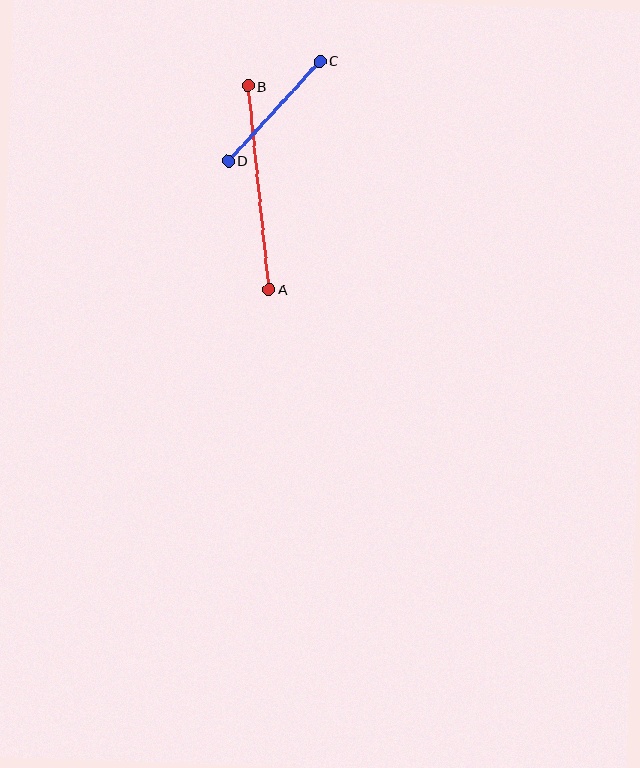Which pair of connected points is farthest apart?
Points A and B are farthest apart.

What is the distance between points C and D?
The distance is approximately 136 pixels.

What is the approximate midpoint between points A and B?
The midpoint is at approximately (259, 188) pixels.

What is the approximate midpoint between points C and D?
The midpoint is at approximately (274, 111) pixels.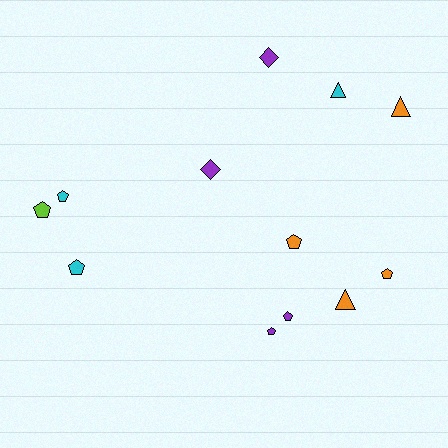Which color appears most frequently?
Orange, with 4 objects.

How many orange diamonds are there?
There are no orange diamonds.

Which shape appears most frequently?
Pentagon, with 7 objects.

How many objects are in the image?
There are 12 objects.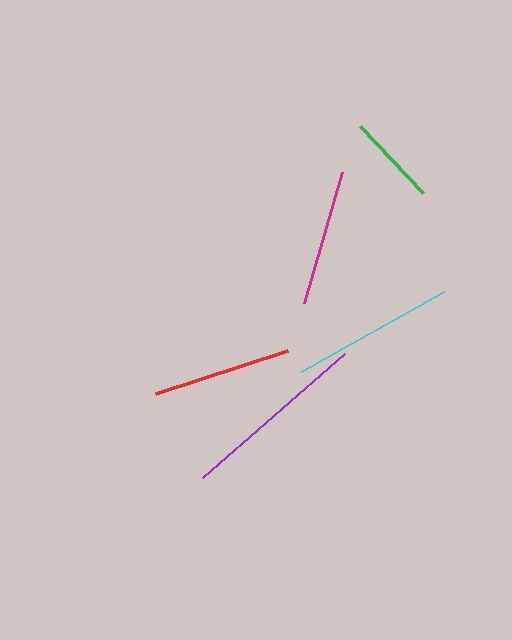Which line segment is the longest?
The purple line is the longest at approximately 188 pixels.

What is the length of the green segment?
The green segment is approximately 92 pixels long.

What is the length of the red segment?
The red segment is approximately 139 pixels long.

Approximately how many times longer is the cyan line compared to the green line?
The cyan line is approximately 1.8 times the length of the green line.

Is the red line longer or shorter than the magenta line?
The red line is longer than the magenta line.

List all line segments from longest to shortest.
From longest to shortest: purple, cyan, red, magenta, green.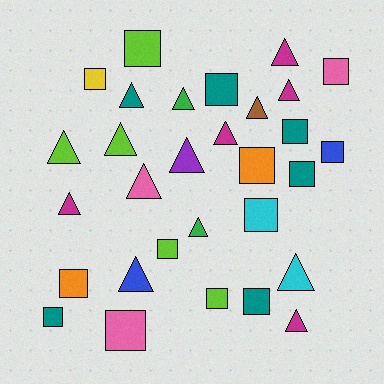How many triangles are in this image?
There are 15 triangles.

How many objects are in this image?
There are 30 objects.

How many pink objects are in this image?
There are 3 pink objects.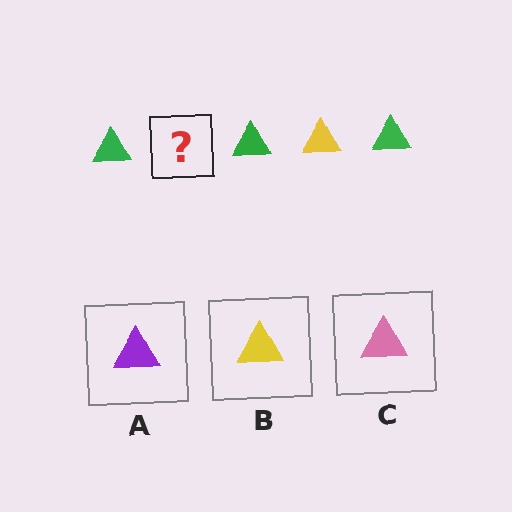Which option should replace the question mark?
Option B.